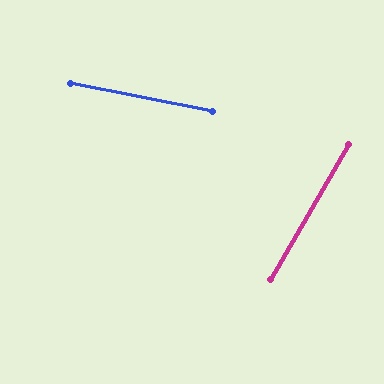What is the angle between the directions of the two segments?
Approximately 71 degrees.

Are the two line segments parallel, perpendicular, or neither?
Neither parallel nor perpendicular — they differ by about 71°.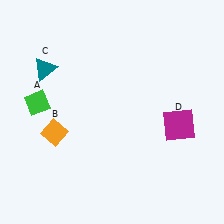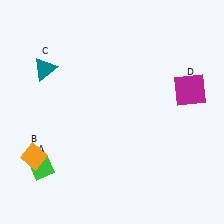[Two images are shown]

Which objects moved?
The objects that moved are: the green diamond (A), the orange diamond (B), the magenta square (D).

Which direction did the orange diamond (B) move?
The orange diamond (B) moved down.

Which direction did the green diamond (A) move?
The green diamond (A) moved down.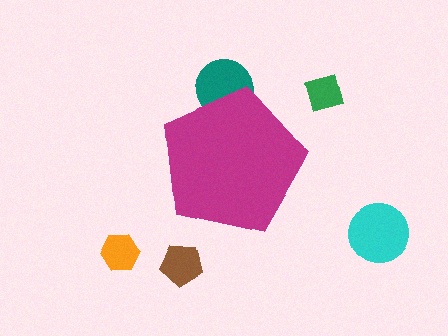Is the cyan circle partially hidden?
No, the cyan circle is fully visible.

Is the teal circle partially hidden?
Yes, the teal circle is partially hidden behind the magenta pentagon.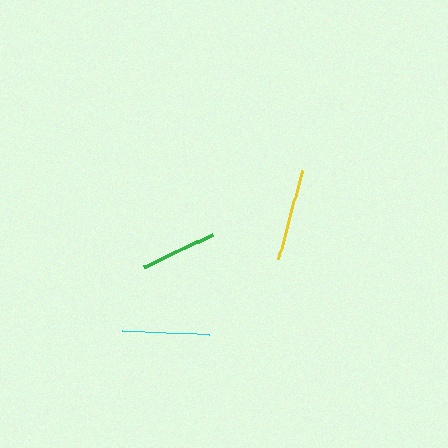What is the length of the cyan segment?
The cyan segment is approximately 87 pixels long.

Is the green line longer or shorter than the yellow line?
The yellow line is longer than the green line.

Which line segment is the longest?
The yellow line is the longest at approximately 92 pixels.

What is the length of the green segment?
The green segment is approximately 76 pixels long.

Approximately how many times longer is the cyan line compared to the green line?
The cyan line is approximately 1.1 times the length of the green line.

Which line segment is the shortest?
The green line is the shortest at approximately 76 pixels.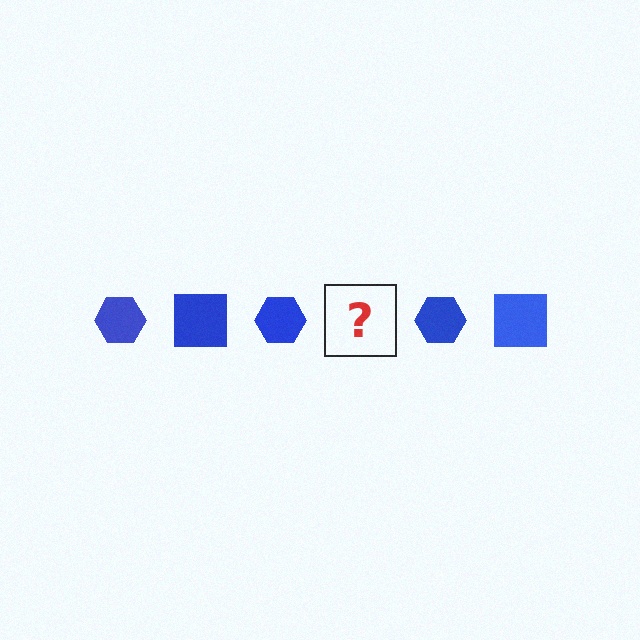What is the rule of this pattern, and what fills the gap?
The rule is that the pattern cycles through hexagon, square shapes in blue. The gap should be filled with a blue square.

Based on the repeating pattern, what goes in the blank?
The blank should be a blue square.